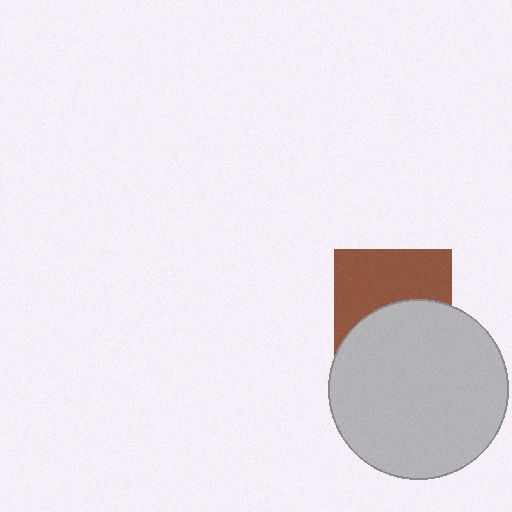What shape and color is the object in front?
The object in front is a light gray circle.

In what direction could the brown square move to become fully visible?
The brown square could move up. That would shift it out from behind the light gray circle entirely.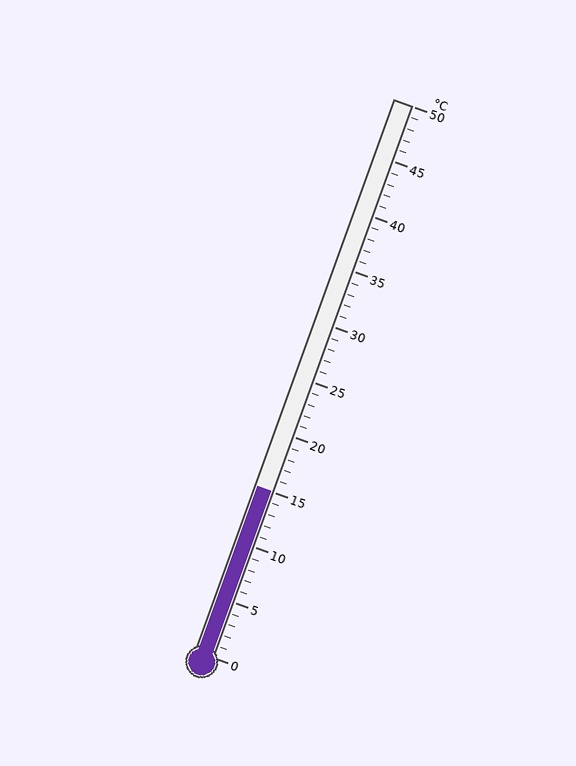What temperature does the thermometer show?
The thermometer shows approximately 15°C.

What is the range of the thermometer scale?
The thermometer scale ranges from 0°C to 50°C.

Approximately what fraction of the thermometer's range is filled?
The thermometer is filled to approximately 30% of its range.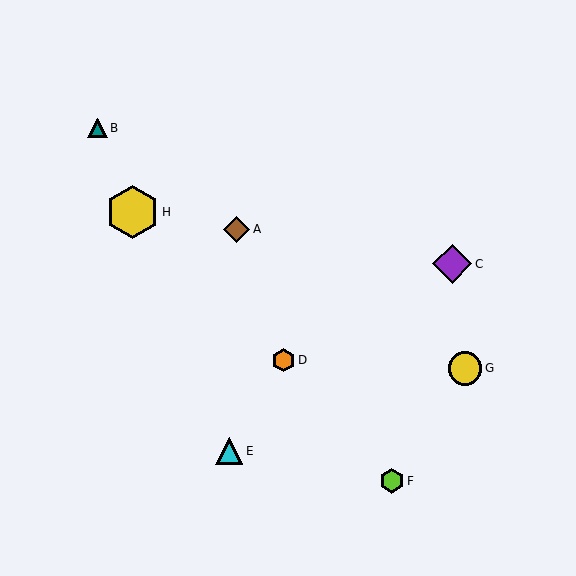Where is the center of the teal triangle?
The center of the teal triangle is at (98, 128).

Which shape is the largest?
The yellow hexagon (labeled H) is the largest.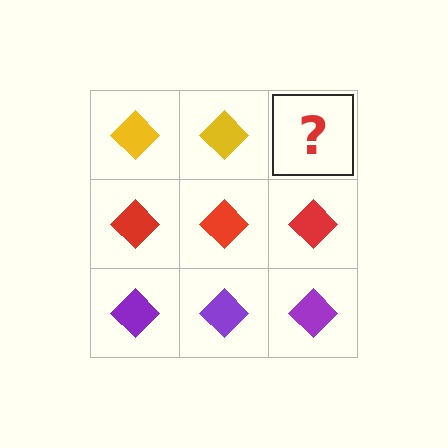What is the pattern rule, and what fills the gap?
The rule is that each row has a consistent color. The gap should be filled with a yellow diamond.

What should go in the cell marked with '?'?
The missing cell should contain a yellow diamond.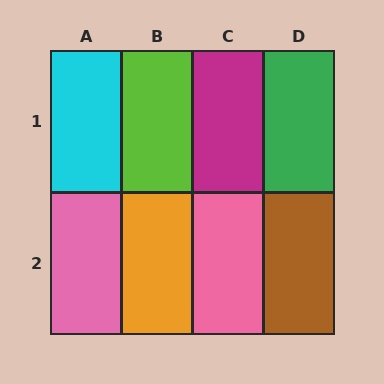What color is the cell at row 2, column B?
Orange.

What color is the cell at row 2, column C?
Pink.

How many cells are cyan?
1 cell is cyan.